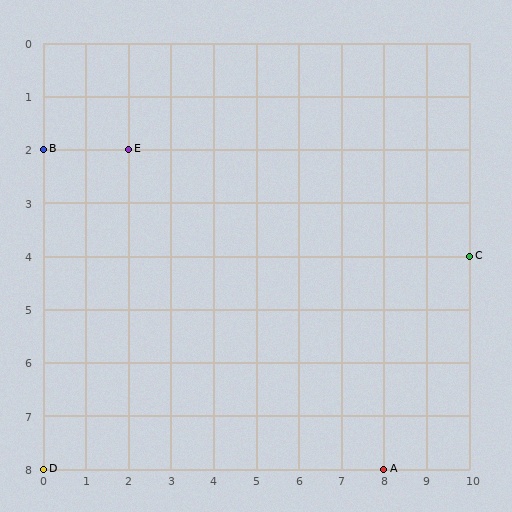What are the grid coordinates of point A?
Point A is at grid coordinates (8, 8).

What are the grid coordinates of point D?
Point D is at grid coordinates (0, 8).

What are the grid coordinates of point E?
Point E is at grid coordinates (2, 2).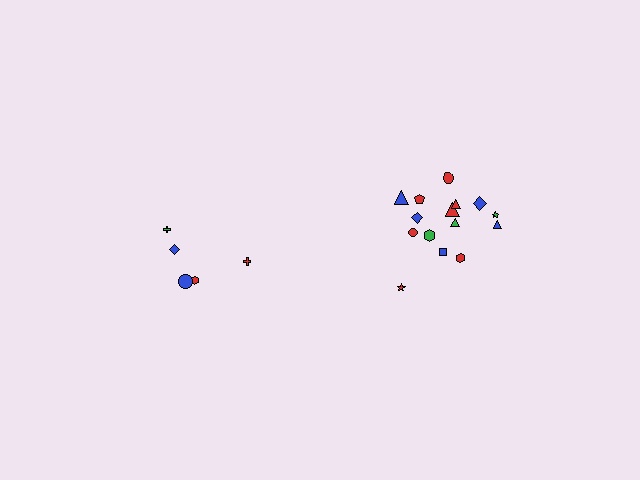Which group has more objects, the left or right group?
The right group.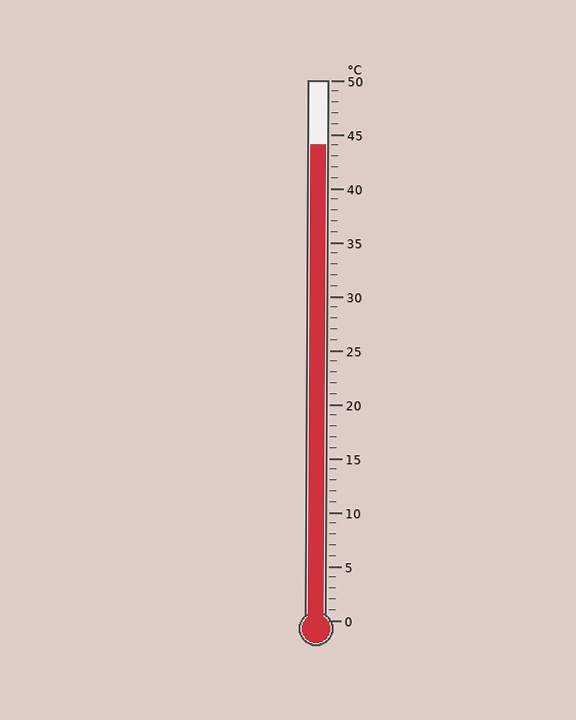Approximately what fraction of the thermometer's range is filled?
The thermometer is filled to approximately 90% of its range.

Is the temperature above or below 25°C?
The temperature is above 25°C.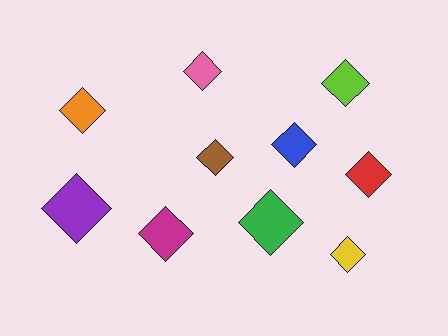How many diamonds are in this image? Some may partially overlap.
There are 10 diamonds.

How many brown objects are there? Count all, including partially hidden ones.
There is 1 brown object.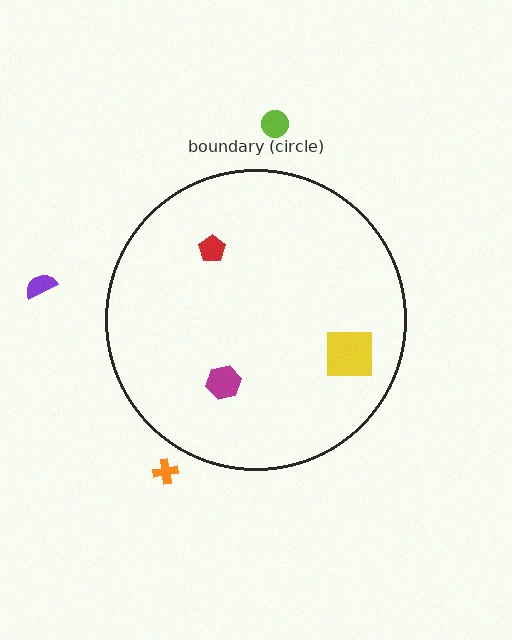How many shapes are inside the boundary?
3 inside, 3 outside.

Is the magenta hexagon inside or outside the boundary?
Inside.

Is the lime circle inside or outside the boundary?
Outside.